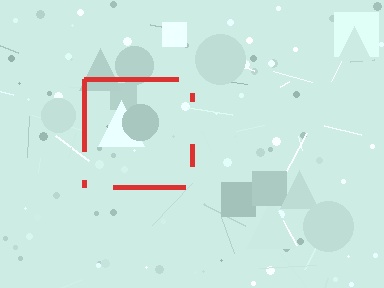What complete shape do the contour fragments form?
The contour fragments form a square.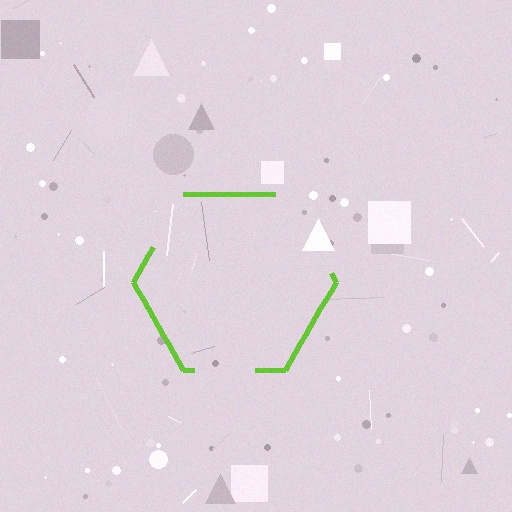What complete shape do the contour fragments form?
The contour fragments form a hexagon.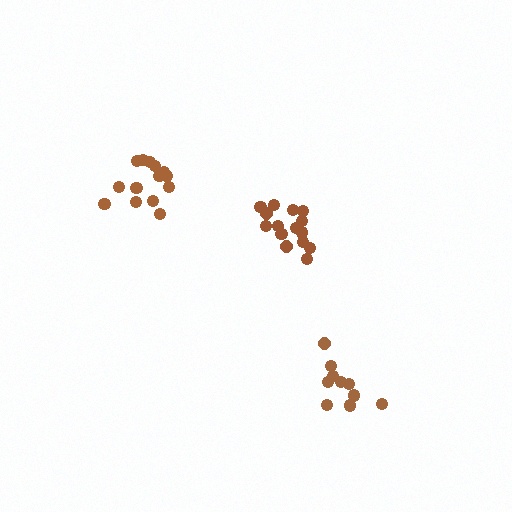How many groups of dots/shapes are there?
There are 3 groups.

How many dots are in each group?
Group 1: 15 dots, Group 2: 14 dots, Group 3: 10 dots (39 total).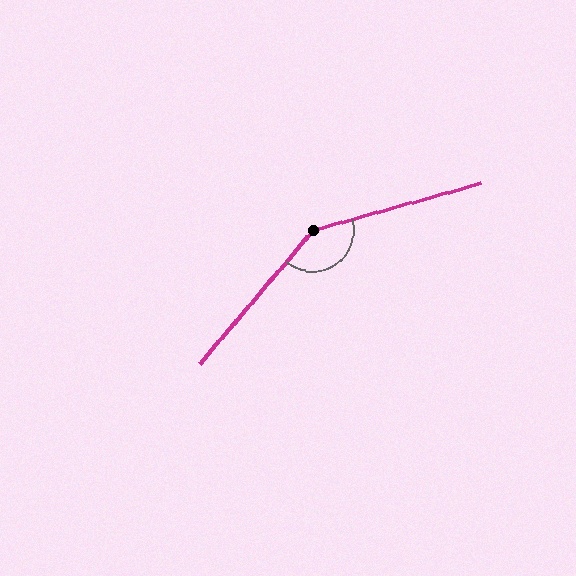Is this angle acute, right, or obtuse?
It is obtuse.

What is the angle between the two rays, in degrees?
Approximately 146 degrees.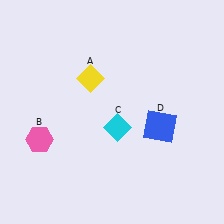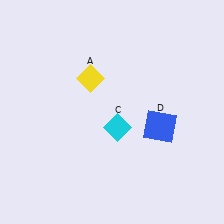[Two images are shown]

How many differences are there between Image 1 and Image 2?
There is 1 difference between the two images.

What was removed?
The pink hexagon (B) was removed in Image 2.